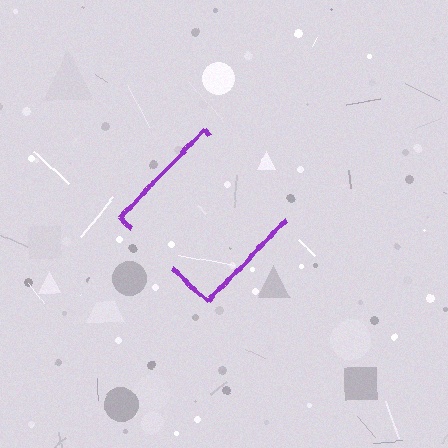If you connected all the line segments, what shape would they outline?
They would outline a diamond.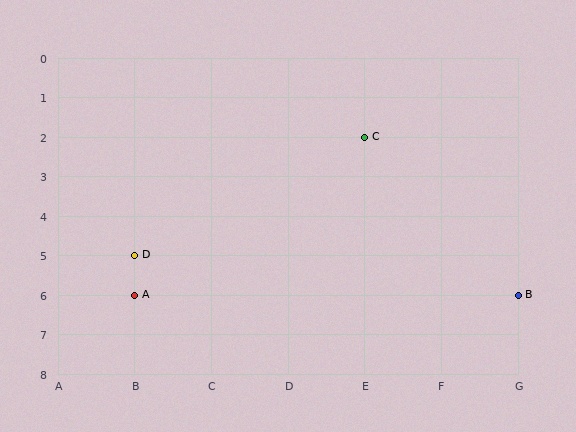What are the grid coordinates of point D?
Point D is at grid coordinates (B, 5).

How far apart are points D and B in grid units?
Points D and B are 5 columns and 1 row apart (about 5.1 grid units diagonally).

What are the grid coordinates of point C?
Point C is at grid coordinates (E, 2).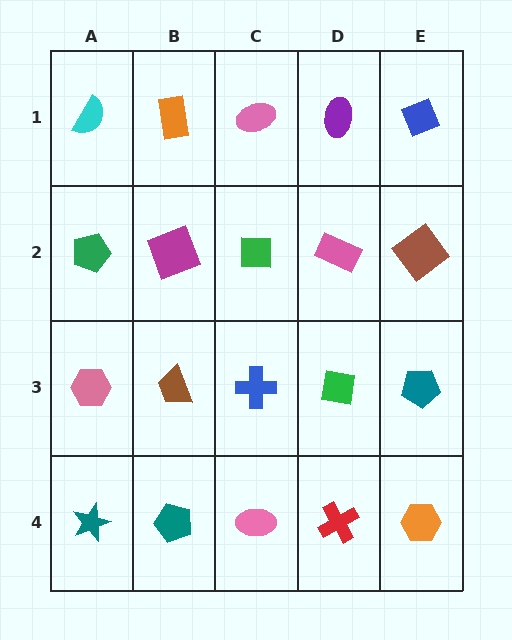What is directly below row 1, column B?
A magenta square.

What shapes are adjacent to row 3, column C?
A green square (row 2, column C), a pink ellipse (row 4, column C), a brown trapezoid (row 3, column B), a green square (row 3, column D).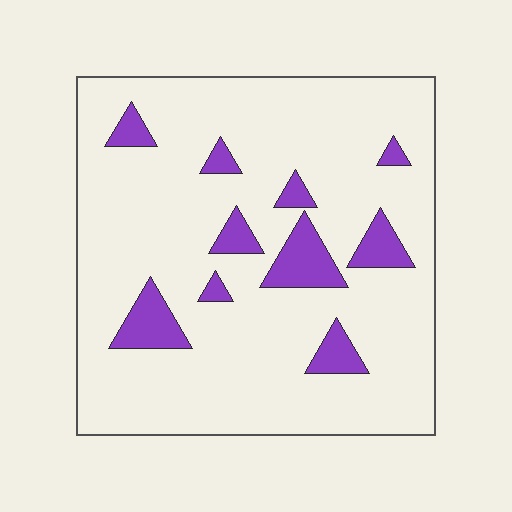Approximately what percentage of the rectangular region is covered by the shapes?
Approximately 15%.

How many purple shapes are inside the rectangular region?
10.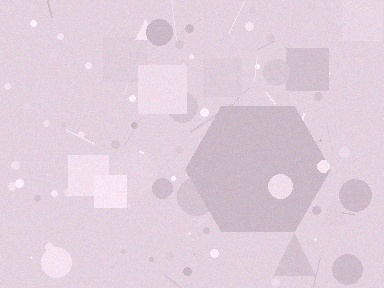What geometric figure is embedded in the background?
A hexagon is embedded in the background.